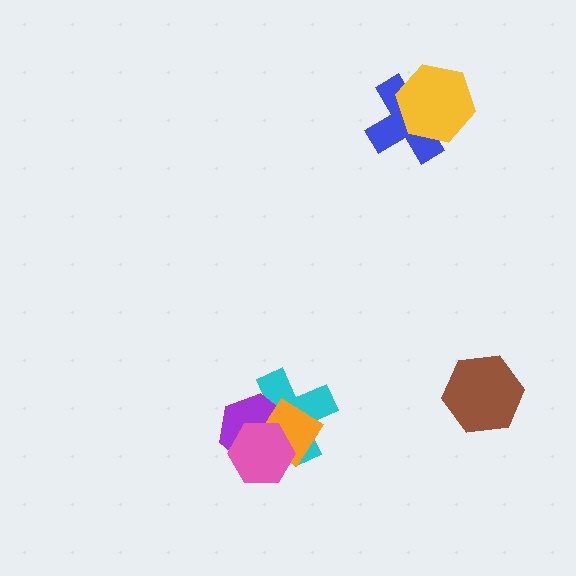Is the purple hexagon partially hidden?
Yes, it is partially covered by another shape.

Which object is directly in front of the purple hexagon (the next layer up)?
The orange diamond is directly in front of the purple hexagon.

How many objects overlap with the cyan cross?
3 objects overlap with the cyan cross.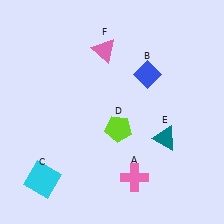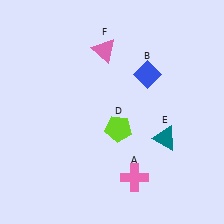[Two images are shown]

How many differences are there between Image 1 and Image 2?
There is 1 difference between the two images.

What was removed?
The cyan square (C) was removed in Image 2.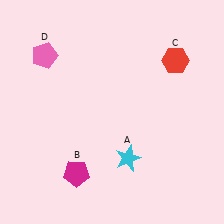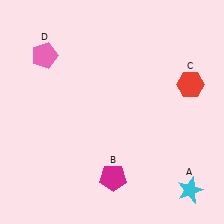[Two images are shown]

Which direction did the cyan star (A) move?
The cyan star (A) moved right.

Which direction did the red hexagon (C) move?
The red hexagon (C) moved down.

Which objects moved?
The objects that moved are: the cyan star (A), the magenta pentagon (B), the red hexagon (C).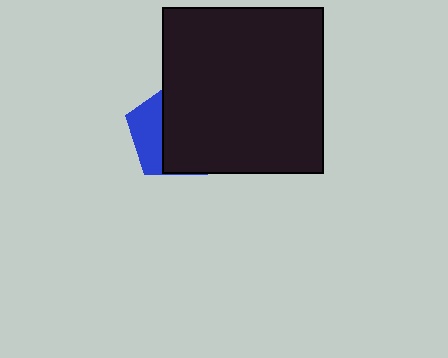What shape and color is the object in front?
The object in front is a black rectangle.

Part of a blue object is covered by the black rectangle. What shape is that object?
It is a pentagon.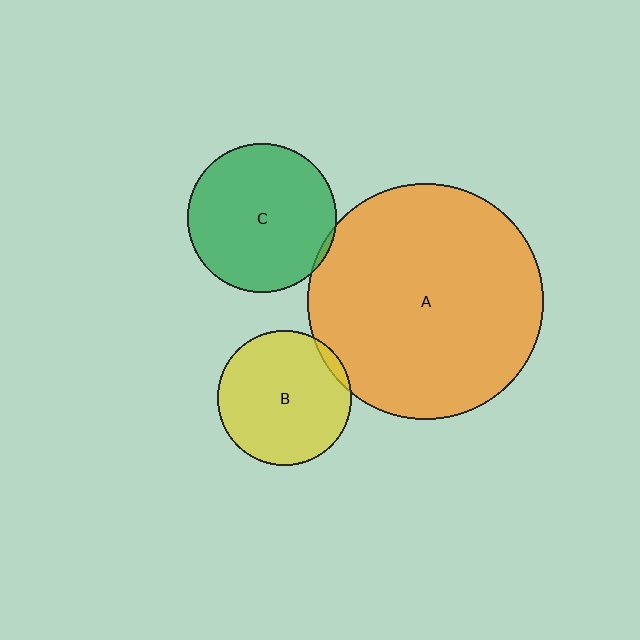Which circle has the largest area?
Circle A (orange).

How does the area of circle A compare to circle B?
Approximately 3.1 times.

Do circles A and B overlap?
Yes.